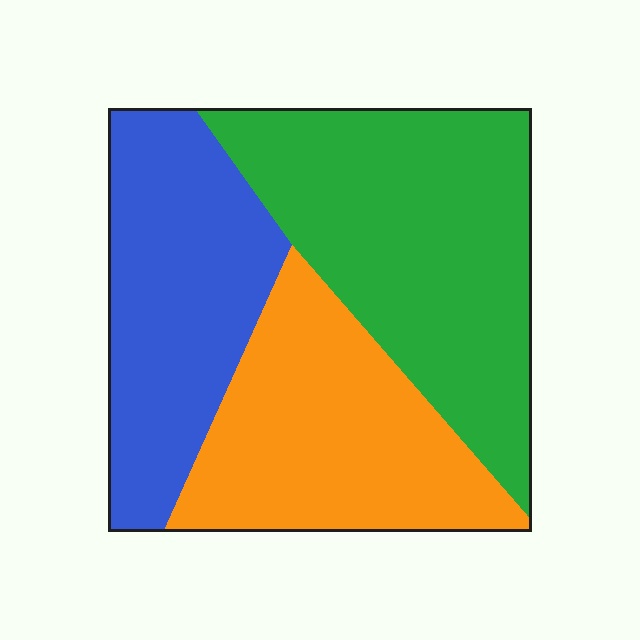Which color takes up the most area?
Green, at roughly 40%.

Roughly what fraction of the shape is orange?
Orange takes up about one third (1/3) of the shape.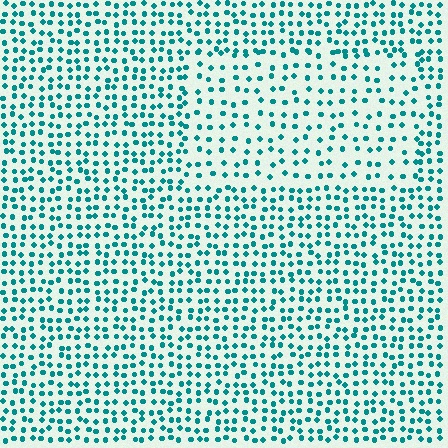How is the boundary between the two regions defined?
The boundary is defined by a change in element density (approximately 1.7x ratio). All elements are the same color, size, and shape.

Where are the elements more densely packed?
The elements are more densely packed outside the rectangle boundary.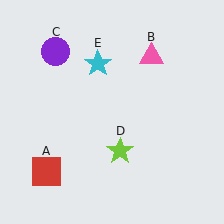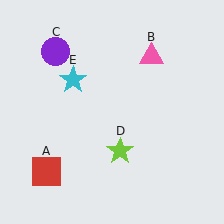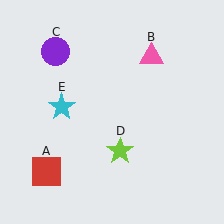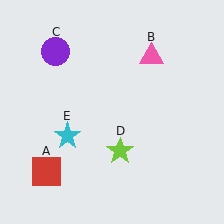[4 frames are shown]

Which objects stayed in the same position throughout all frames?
Red square (object A) and pink triangle (object B) and purple circle (object C) and lime star (object D) remained stationary.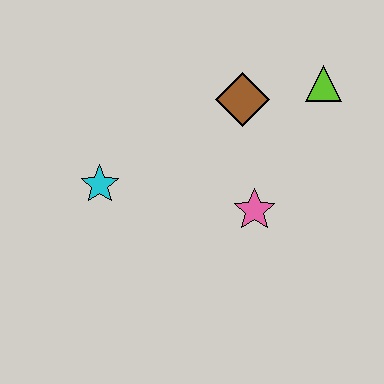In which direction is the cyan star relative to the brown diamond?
The cyan star is to the left of the brown diamond.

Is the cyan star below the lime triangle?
Yes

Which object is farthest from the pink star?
The cyan star is farthest from the pink star.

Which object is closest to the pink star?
The brown diamond is closest to the pink star.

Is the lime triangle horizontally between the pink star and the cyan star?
No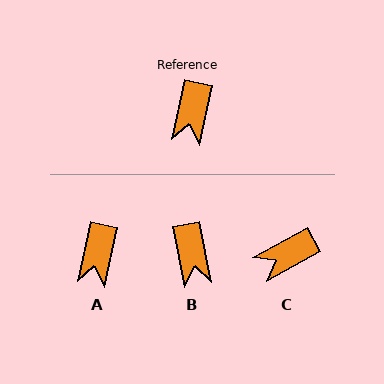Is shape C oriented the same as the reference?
No, it is off by about 49 degrees.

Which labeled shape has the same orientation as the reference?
A.